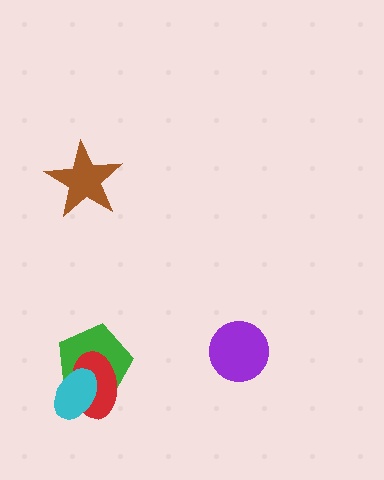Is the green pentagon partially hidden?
Yes, it is partially covered by another shape.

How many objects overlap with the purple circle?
0 objects overlap with the purple circle.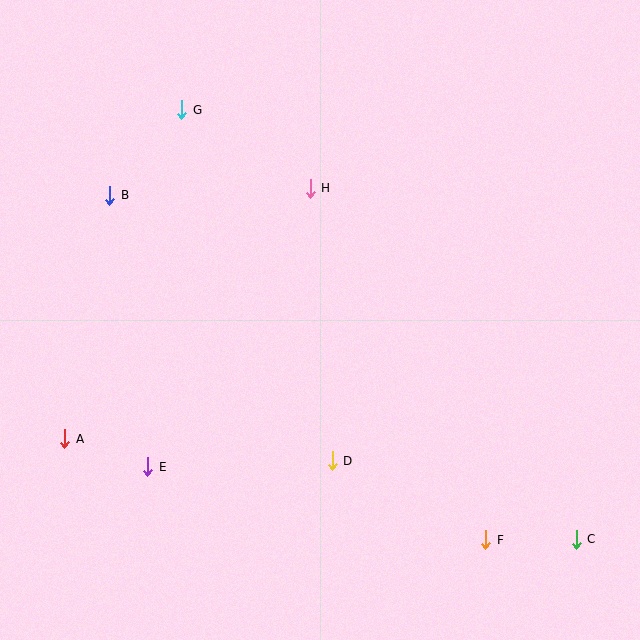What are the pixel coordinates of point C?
Point C is at (576, 539).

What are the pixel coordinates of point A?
Point A is at (65, 439).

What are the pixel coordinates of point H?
Point H is at (310, 188).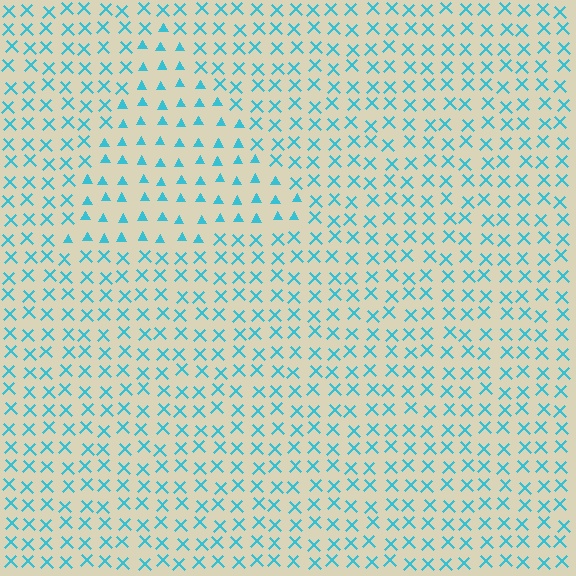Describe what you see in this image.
The image is filled with small cyan elements arranged in a uniform grid. A triangle-shaped region contains triangles, while the surrounding area contains X marks. The boundary is defined purely by the change in element shape.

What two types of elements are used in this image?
The image uses triangles inside the triangle region and X marks outside it.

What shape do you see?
I see a triangle.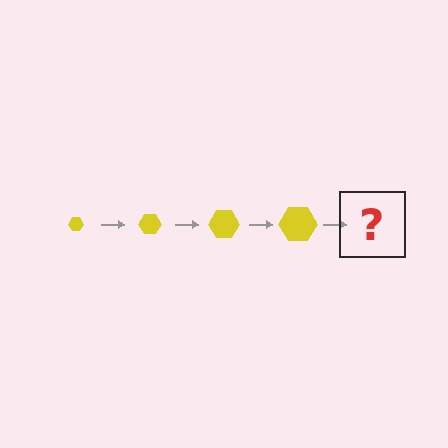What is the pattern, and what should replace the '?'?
The pattern is that the hexagon gets progressively larger each step. The '?' should be a yellow hexagon, larger than the previous one.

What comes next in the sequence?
The next element should be a yellow hexagon, larger than the previous one.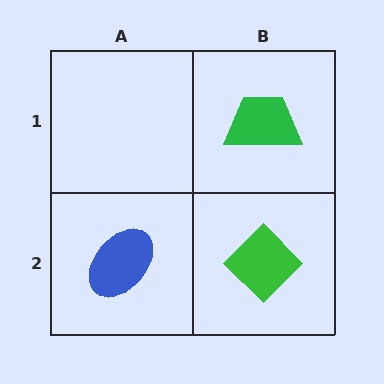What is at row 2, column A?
A blue ellipse.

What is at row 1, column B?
A green trapezoid.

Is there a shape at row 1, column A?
No, that cell is empty.